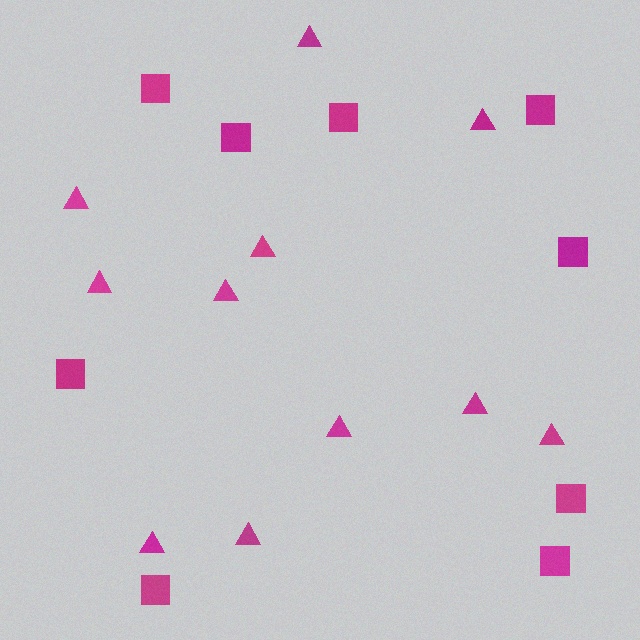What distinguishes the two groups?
There are 2 groups: one group of triangles (11) and one group of squares (9).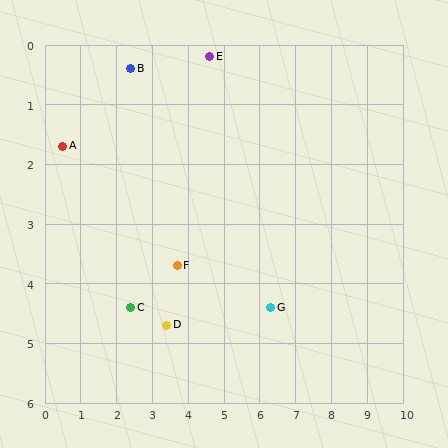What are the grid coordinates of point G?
Point G is at approximately (6.3, 4.4).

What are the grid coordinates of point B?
Point B is at approximately (2.4, 0.4).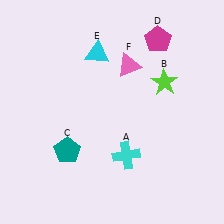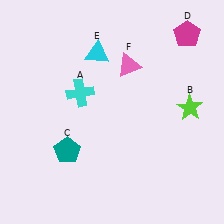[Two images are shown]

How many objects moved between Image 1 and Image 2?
3 objects moved between the two images.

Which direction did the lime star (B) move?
The lime star (B) moved right.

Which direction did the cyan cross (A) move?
The cyan cross (A) moved up.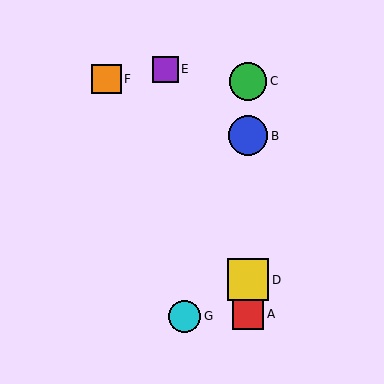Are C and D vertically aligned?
Yes, both are at x≈248.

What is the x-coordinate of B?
Object B is at x≈248.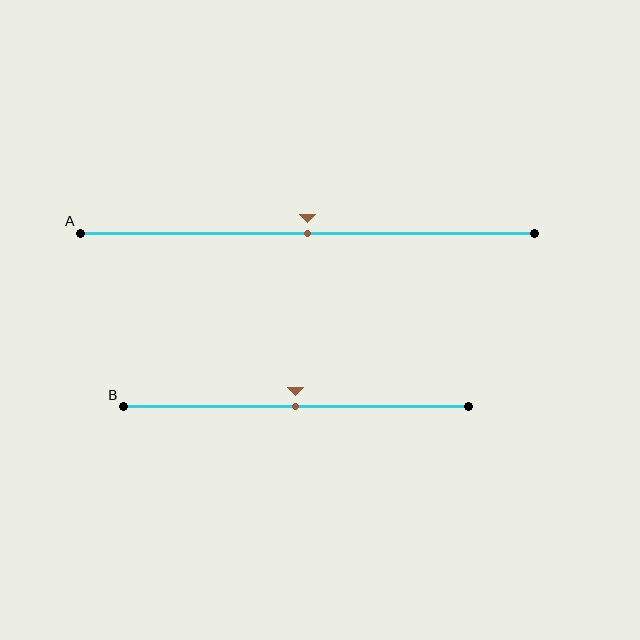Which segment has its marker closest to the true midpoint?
Segment A has its marker closest to the true midpoint.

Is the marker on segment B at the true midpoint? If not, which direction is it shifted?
Yes, the marker on segment B is at the true midpoint.